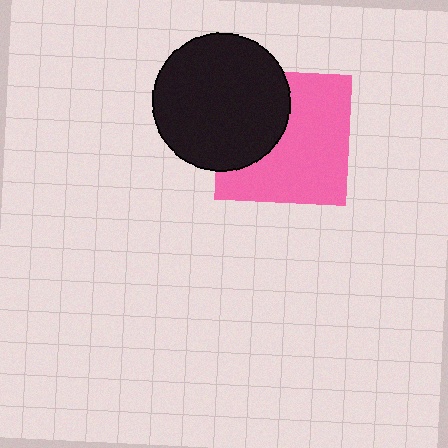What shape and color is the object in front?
The object in front is a black circle.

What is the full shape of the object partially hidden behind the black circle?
The partially hidden object is a pink square.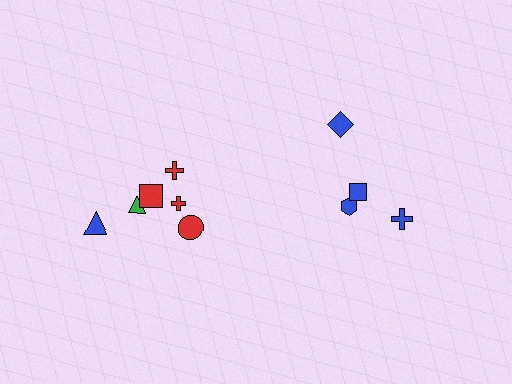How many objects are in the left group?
There are 6 objects.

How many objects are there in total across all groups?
There are 10 objects.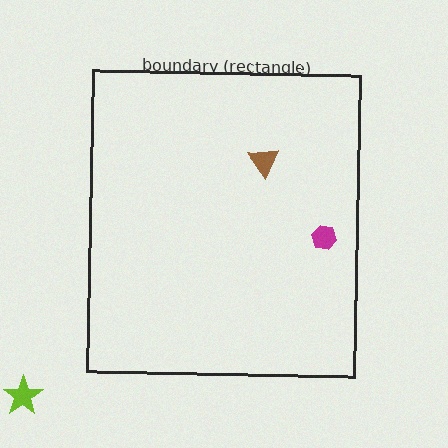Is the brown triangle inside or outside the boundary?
Inside.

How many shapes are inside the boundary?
2 inside, 1 outside.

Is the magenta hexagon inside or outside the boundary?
Inside.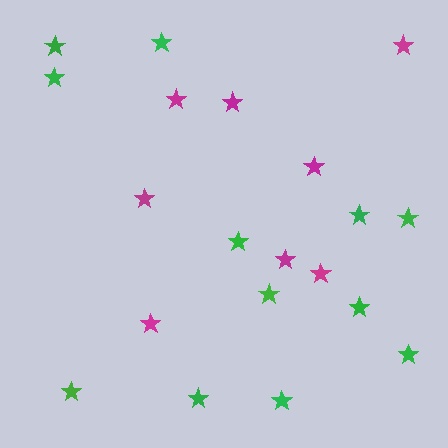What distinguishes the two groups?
There are 2 groups: one group of green stars (12) and one group of magenta stars (8).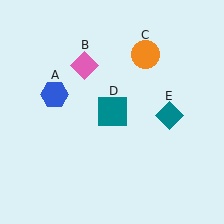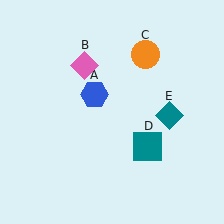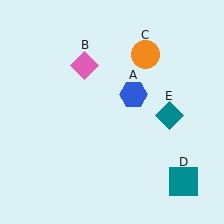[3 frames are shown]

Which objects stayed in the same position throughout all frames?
Pink diamond (object B) and orange circle (object C) and teal diamond (object E) remained stationary.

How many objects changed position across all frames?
2 objects changed position: blue hexagon (object A), teal square (object D).